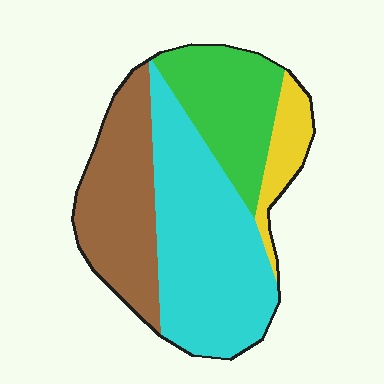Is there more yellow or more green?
Green.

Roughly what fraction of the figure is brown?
Brown covers 27% of the figure.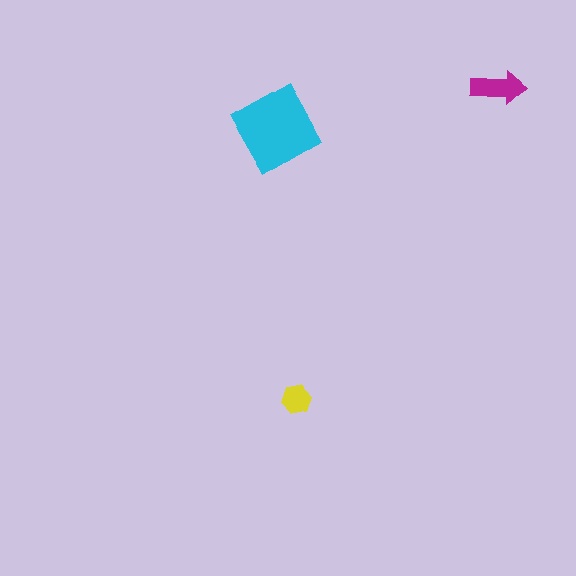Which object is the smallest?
The yellow hexagon.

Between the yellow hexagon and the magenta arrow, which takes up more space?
The magenta arrow.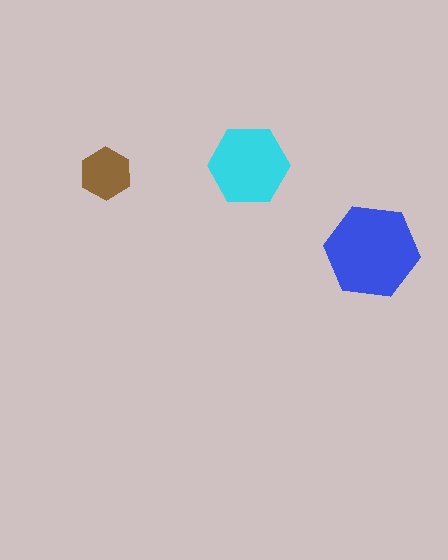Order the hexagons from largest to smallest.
the blue one, the cyan one, the brown one.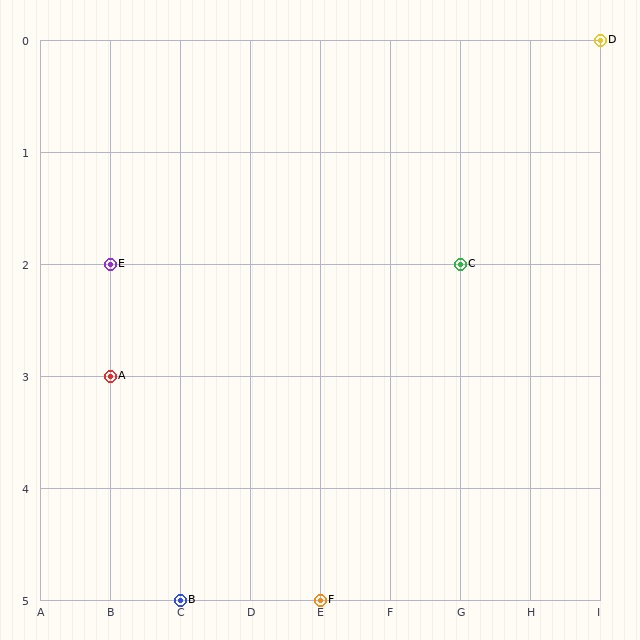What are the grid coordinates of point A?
Point A is at grid coordinates (B, 3).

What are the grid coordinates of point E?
Point E is at grid coordinates (B, 2).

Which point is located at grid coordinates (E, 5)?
Point F is at (E, 5).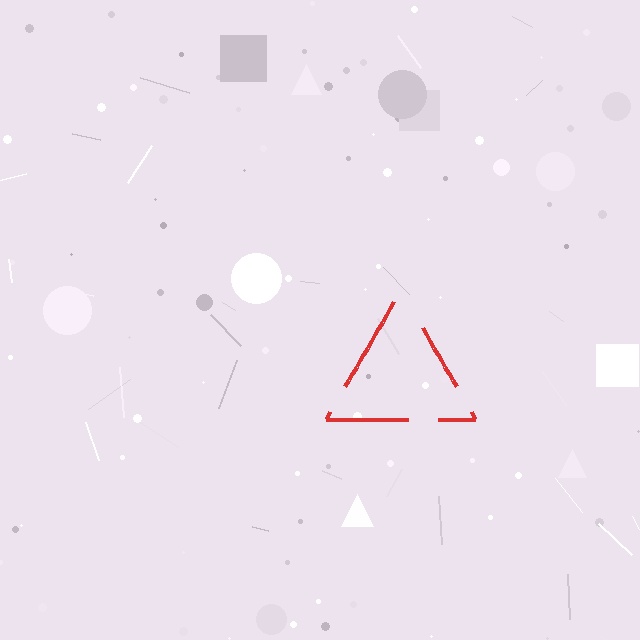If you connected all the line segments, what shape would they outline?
They would outline a triangle.